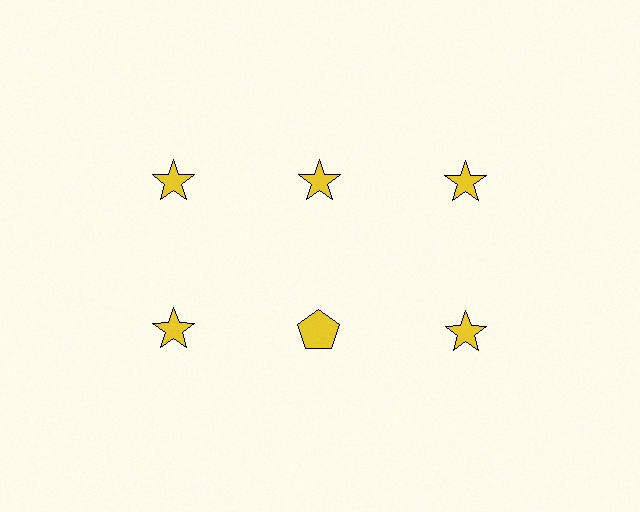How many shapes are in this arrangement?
There are 6 shapes arranged in a grid pattern.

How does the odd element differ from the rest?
It has a different shape: pentagon instead of star.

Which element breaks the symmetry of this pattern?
The yellow pentagon in the second row, second from left column breaks the symmetry. All other shapes are yellow stars.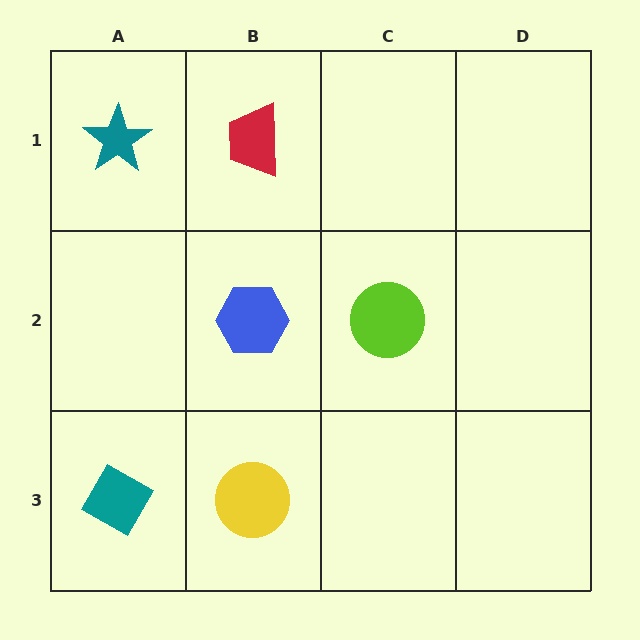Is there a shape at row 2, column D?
No, that cell is empty.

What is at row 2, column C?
A lime circle.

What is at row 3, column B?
A yellow circle.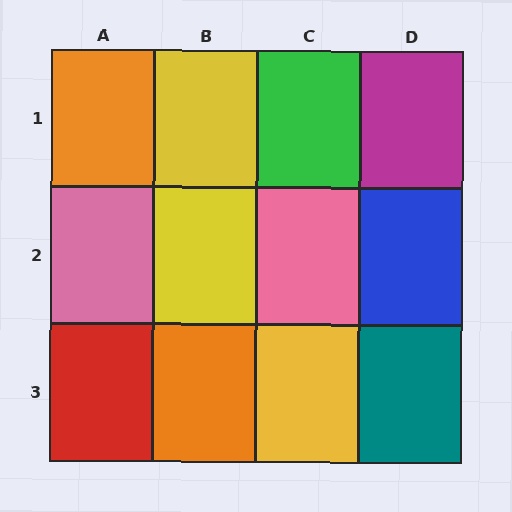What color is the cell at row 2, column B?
Yellow.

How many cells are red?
1 cell is red.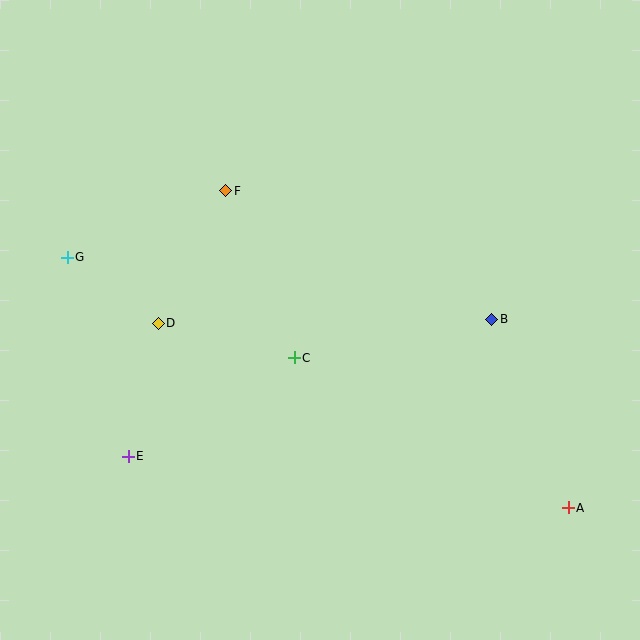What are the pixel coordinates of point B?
Point B is at (492, 319).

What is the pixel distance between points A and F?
The distance between A and F is 466 pixels.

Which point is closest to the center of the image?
Point C at (294, 358) is closest to the center.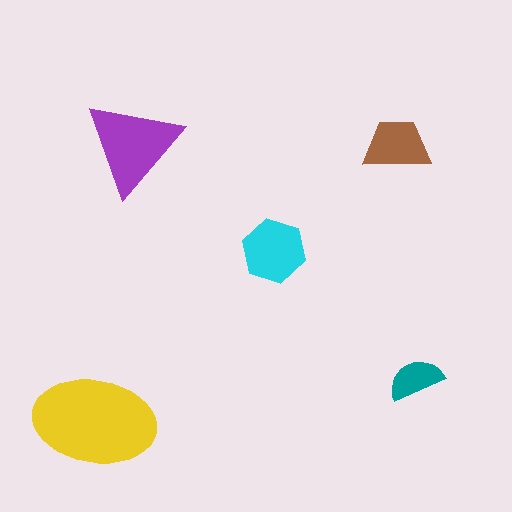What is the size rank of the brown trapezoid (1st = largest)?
4th.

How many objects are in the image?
There are 5 objects in the image.